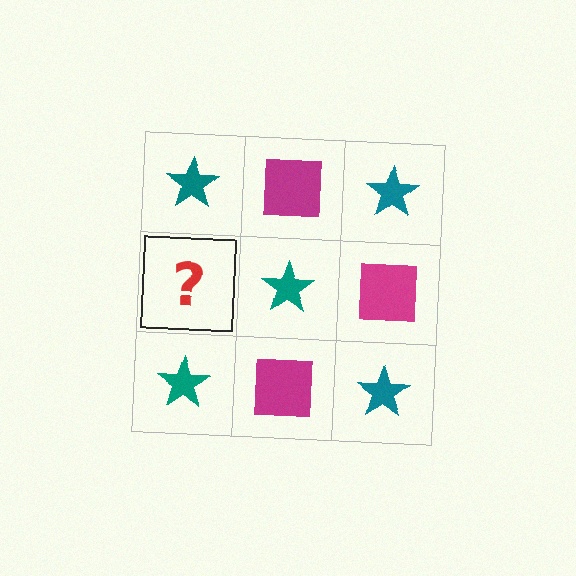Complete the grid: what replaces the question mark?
The question mark should be replaced with a magenta square.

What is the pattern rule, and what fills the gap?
The rule is that it alternates teal star and magenta square in a checkerboard pattern. The gap should be filled with a magenta square.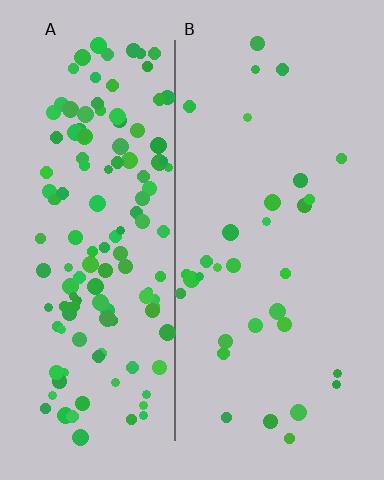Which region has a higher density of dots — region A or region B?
A (the left).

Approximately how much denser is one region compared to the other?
Approximately 4.2× — region A over region B.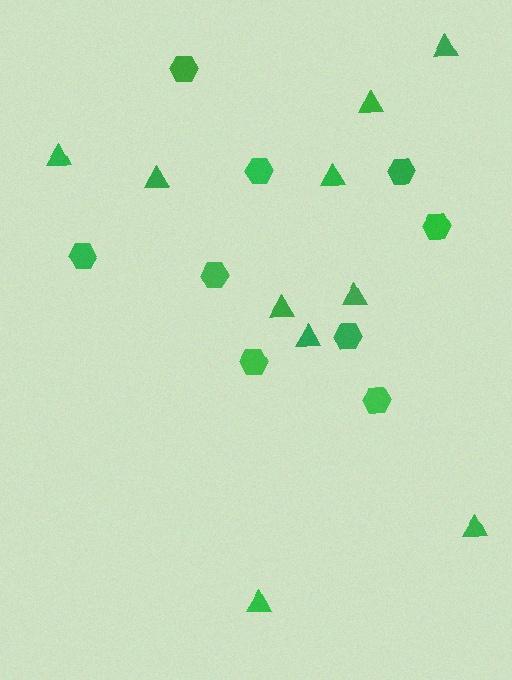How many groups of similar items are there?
There are 2 groups: one group of triangles (10) and one group of hexagons (9).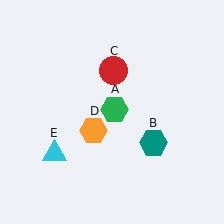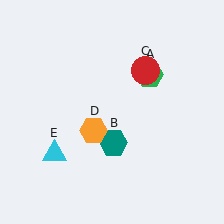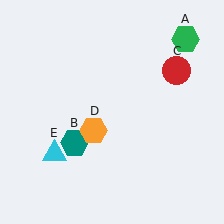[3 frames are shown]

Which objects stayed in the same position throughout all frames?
Orange hexagon (object D) and cyan triangle (object E) remained stationary.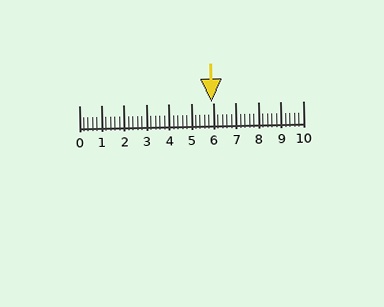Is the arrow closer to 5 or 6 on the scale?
The arrow is closer to 6.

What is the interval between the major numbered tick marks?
The major tick marks are spaced 1 units apart.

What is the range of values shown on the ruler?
The ruler shows values from 0 to 10.